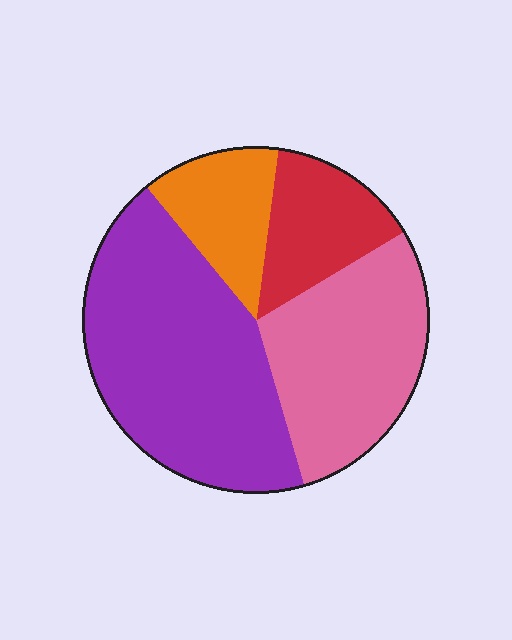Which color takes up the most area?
Purple, at roughly 45%.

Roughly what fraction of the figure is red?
Red covers around 15% of the figure.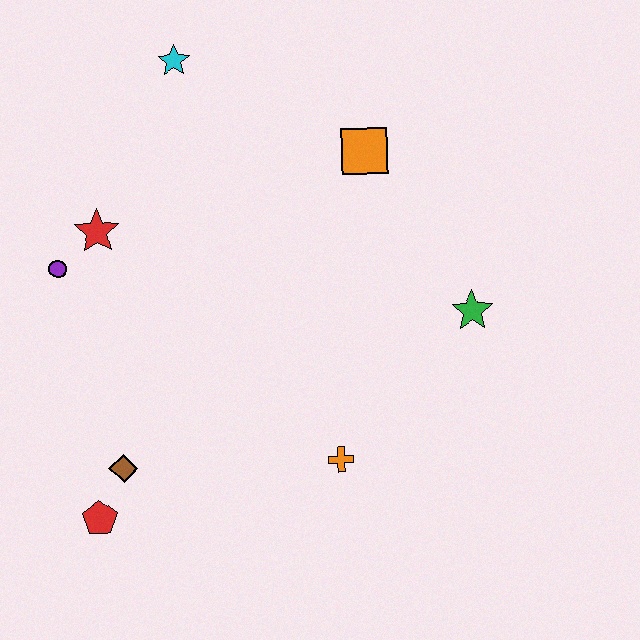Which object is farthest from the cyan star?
The red pentagon is farthest from the cyan star.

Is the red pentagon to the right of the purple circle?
Yes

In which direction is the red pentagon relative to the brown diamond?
The red pentagon is below the brown diamond.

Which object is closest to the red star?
The purple circle is closest to the red star.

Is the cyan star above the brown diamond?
Yes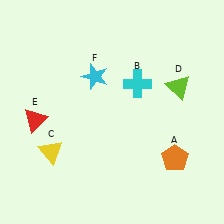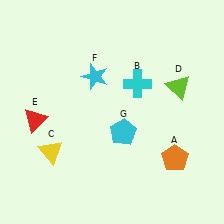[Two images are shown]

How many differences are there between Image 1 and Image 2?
There is 1 difference between the two images.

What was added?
A cyan pentagon (G) was added in Image 2.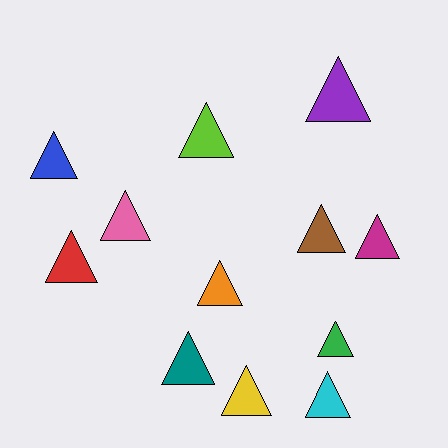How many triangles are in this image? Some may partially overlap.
There are 12 triangles.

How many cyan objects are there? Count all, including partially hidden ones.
There is 1 cyan object.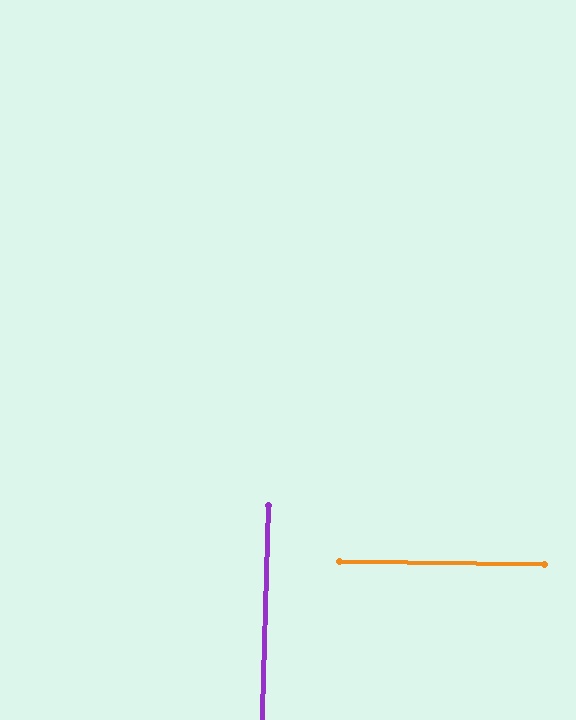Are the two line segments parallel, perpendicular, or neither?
Perpendicular — they meet at approximately 89°.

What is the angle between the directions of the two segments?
Approximately 89 degrees.